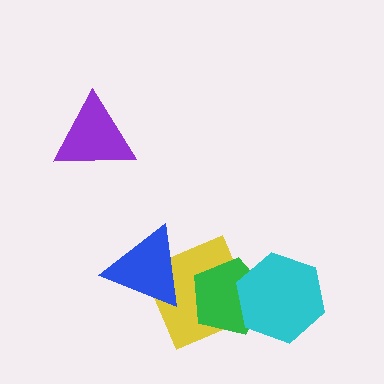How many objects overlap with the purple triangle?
0 objects overlap with the purple triangle.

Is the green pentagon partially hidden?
Yes, it is partially covered by another shape.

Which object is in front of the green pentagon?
The cyan hexagon is in front of the green pentagon.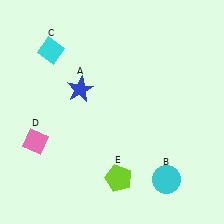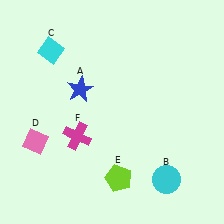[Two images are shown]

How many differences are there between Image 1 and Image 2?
There is 1 difference between the two images.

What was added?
A magenta cross (F) was added in Image 2.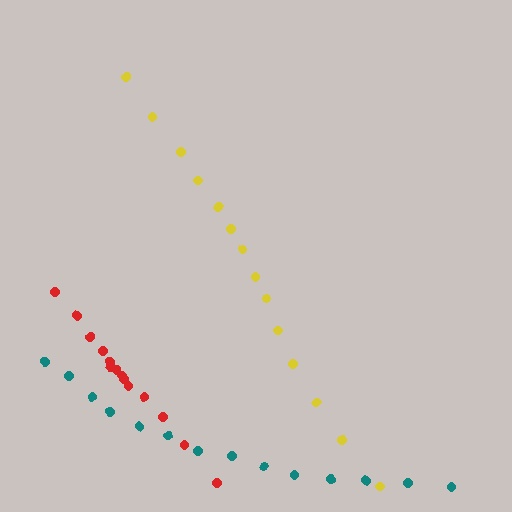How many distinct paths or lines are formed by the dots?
There are 3 distinct paths.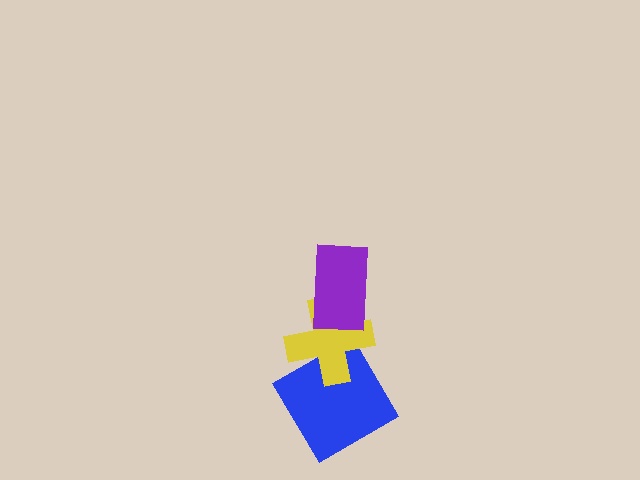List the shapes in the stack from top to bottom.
From top to bottom: the purple rectangle, the yellow cross, the blue diamond.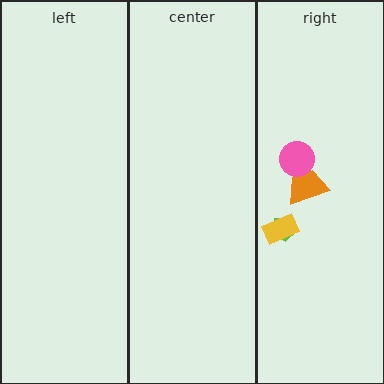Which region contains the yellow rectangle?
The right region.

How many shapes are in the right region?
4.